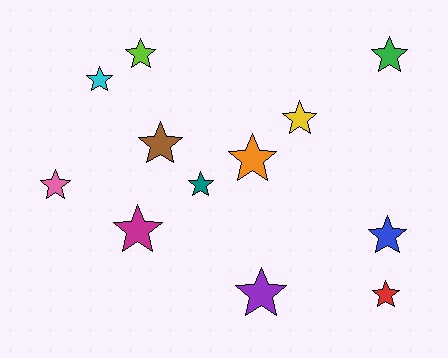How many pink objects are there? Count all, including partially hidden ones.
There is 1 pink object.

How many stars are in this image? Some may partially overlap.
There are 12 stars.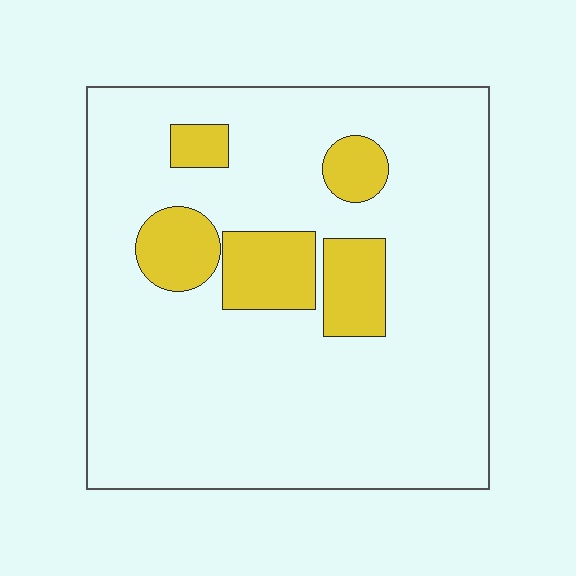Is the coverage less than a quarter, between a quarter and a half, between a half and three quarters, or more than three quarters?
Less than a quarter.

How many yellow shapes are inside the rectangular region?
5.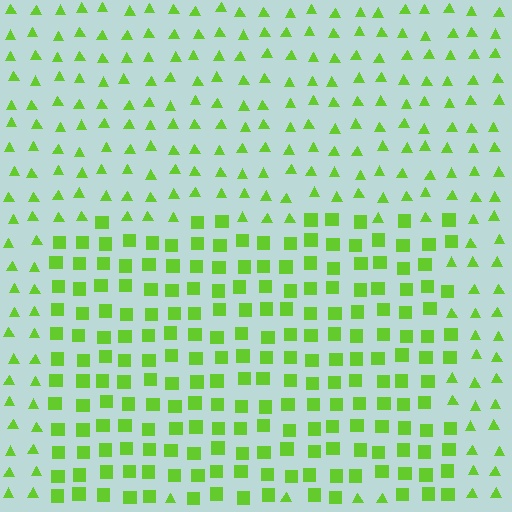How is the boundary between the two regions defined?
The boundary is defined by a change in element shape: squares inside vs. triangles outside. All elements share the same color and spacing.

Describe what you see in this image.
The image is filled with small lime elements arranged in a uniform grid. A rectangle-shaped region contains squares, while the surrounding area contains triangles. The boundary is defined purely by the change in element shape.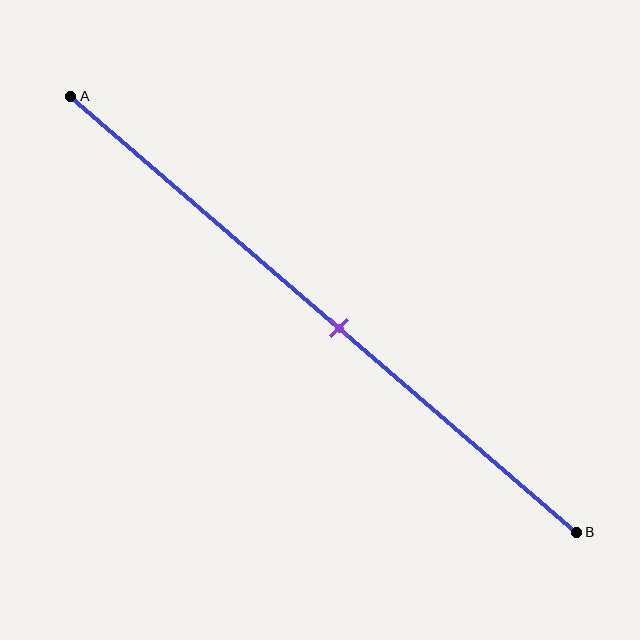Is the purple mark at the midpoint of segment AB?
No, the mark is at about 55% from A, not at the 50% midpoint.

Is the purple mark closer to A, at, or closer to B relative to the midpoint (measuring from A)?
The purple mark is closer to point B than the midpoint of segment AB.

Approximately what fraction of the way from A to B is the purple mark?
The purple mark is approximately 55% of the way from A to B.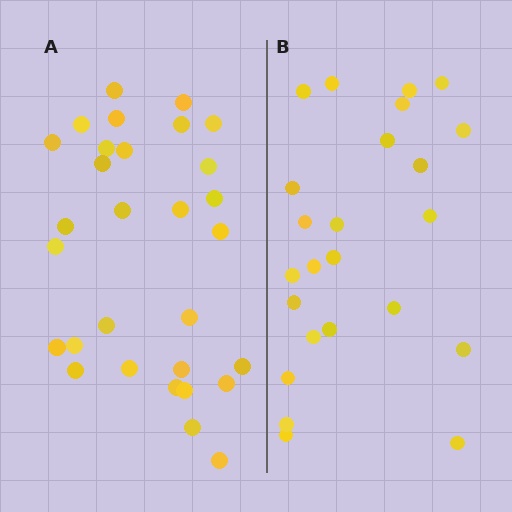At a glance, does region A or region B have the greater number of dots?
Region A (the left region) has more dots.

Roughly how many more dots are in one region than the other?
Region A has about 6 more dots than region B.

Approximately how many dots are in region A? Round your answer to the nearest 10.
About 30 dots.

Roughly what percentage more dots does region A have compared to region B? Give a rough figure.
About 25% more.